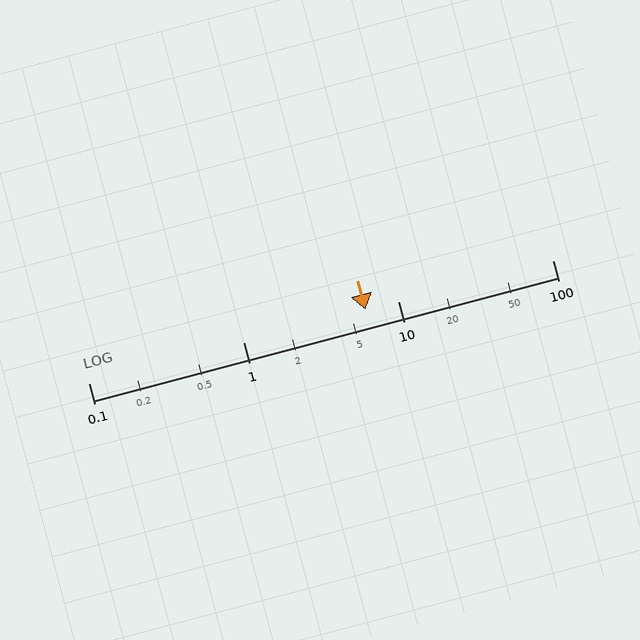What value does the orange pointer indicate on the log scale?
The pointer indicates approximately 6.2.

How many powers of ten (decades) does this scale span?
The scale spans 3 decades, from 0.1 to 100.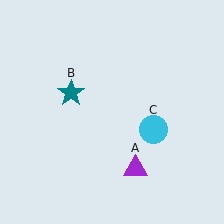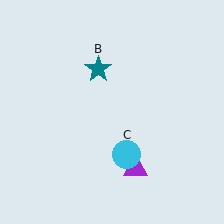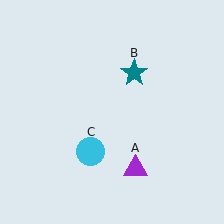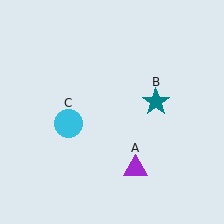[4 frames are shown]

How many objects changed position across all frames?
2 objects changed position: teal star (object B), cyan circle (object C).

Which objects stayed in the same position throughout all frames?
Purple triangle (object A) remained stationary.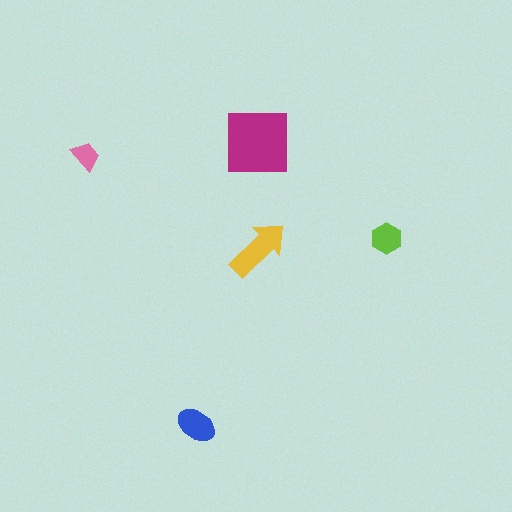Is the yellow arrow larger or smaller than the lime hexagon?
Larger.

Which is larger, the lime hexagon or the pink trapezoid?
The lime hexagon.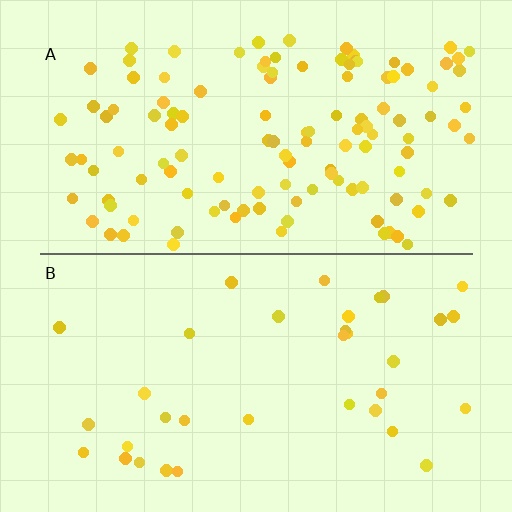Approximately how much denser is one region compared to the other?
Approximately 3.5× — region A over region B.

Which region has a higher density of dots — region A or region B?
A (the top).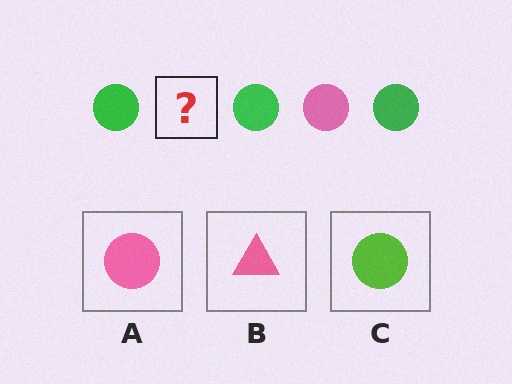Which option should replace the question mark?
Option A.